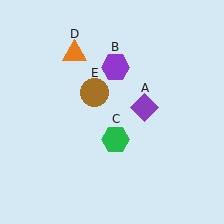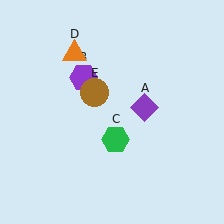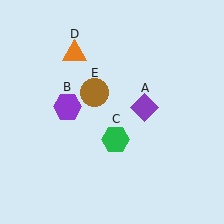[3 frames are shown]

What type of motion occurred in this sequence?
The purple hexagon (object B) rotated counterclockwise around the center of the scene.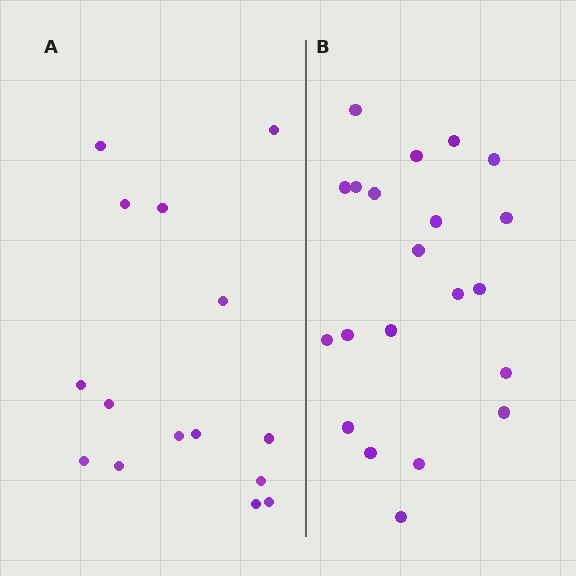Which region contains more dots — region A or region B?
Region B (the right region) has more dots.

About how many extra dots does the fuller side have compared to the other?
Region B has about 6 more dots than region A.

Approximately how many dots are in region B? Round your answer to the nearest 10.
About 20 dots. (The exact count is 21, which rounds to 20.)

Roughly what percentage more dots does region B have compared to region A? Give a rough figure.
About 40% more.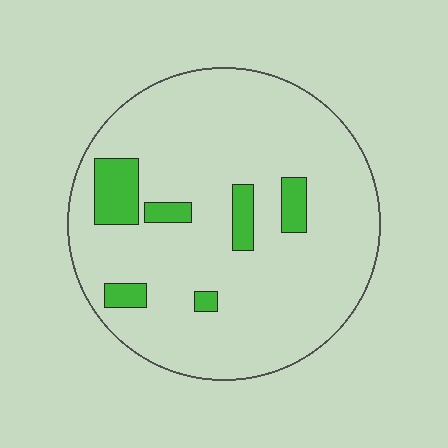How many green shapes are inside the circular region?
6.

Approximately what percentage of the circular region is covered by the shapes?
Approximately 10%.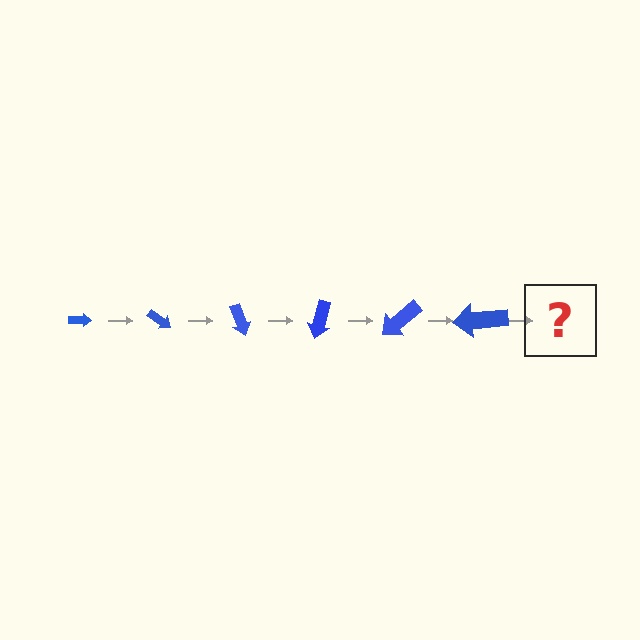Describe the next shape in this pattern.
It should be an arrow, larger than the previous one and rotated 210 degrees from the start.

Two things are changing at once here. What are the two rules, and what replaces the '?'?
The two rules are that the arrow grows larger each step and it rotates 35 degrees each step. The '?' should be an arrow, larger than the previous one and rotated 210 degrees from the start.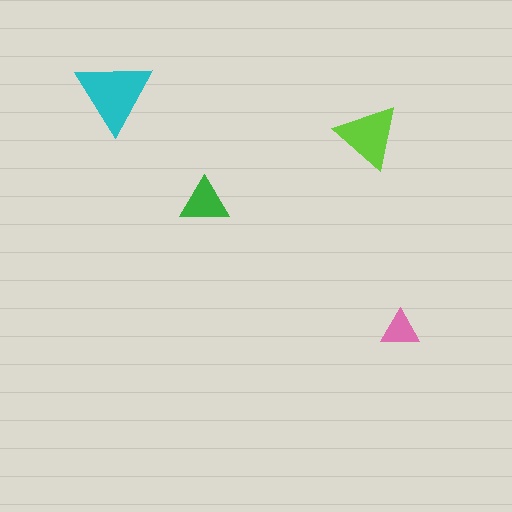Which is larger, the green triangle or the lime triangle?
The lime one.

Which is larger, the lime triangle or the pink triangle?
The lime one.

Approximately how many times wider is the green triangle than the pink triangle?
About 1.5 times wider.